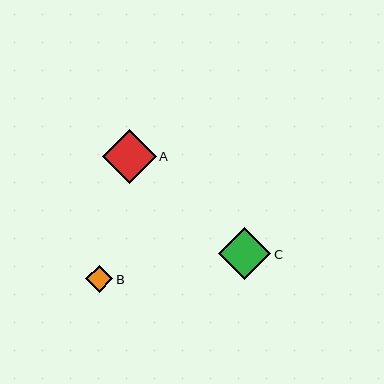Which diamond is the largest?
Diamond A is the largest with a size of approximately 54 pixels.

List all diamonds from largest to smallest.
From largest to smallest: A, C, B.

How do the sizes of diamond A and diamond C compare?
Diamond A and diamond C are approximately the same size.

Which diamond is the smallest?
Diamond B is the smallest with a size of approximately 27 pixels.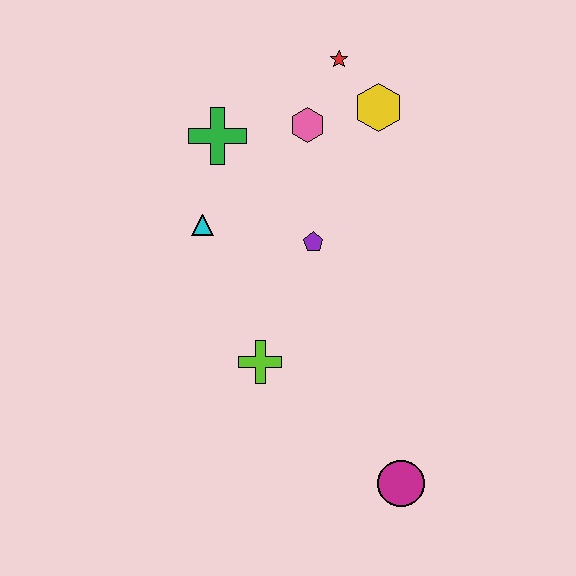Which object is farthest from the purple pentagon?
The magenta circle is farthest from the purple pentagon.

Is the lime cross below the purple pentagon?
Yes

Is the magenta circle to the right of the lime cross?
Yes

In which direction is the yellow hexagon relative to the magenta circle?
The yellow hexagon is above the magenta circle.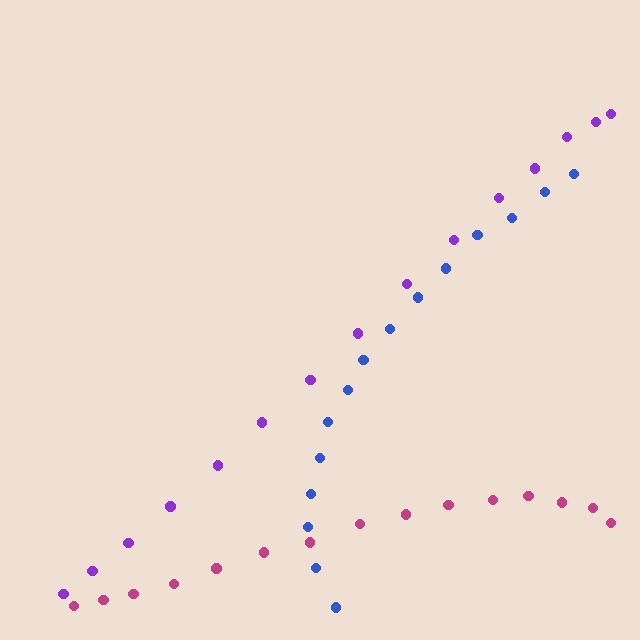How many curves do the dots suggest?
There are 3 distinct paths.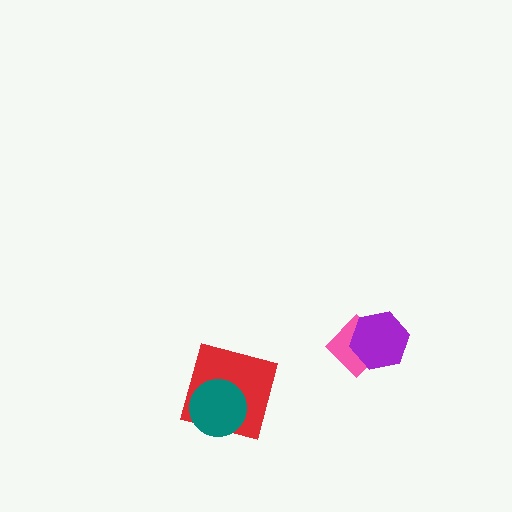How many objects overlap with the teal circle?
1 object overlaps with the teal circle.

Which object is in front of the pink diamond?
The purple hexagon is in front of the pink diamond.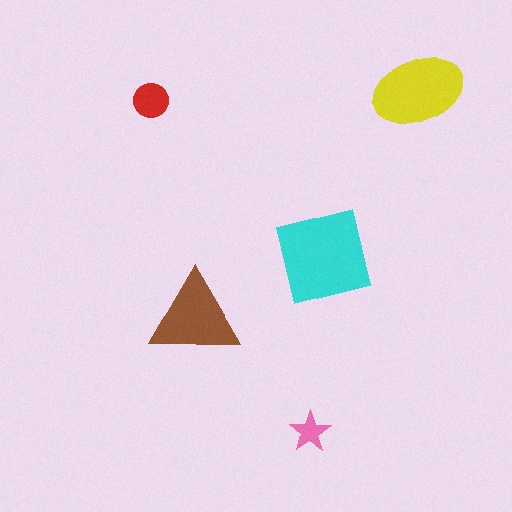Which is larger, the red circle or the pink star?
The red circle.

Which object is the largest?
The cyan square.